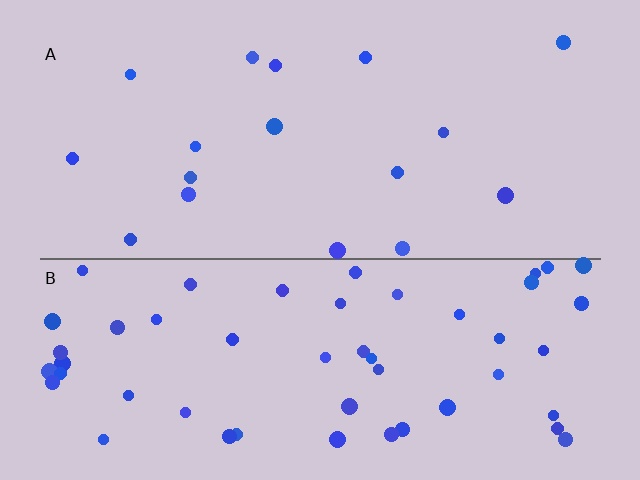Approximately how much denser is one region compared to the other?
Approximately 3.1× — region B over region A.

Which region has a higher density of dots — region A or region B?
B (the bottom).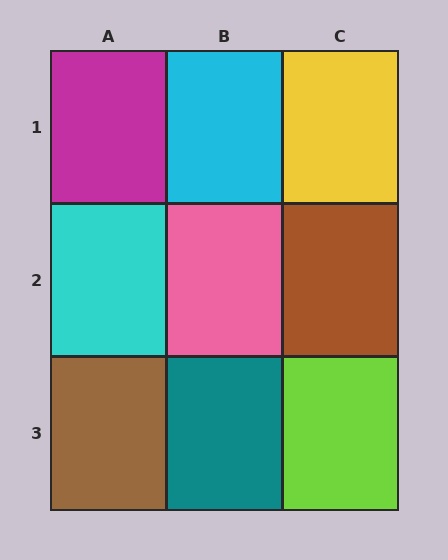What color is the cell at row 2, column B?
Pink.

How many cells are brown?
2 cells are brown.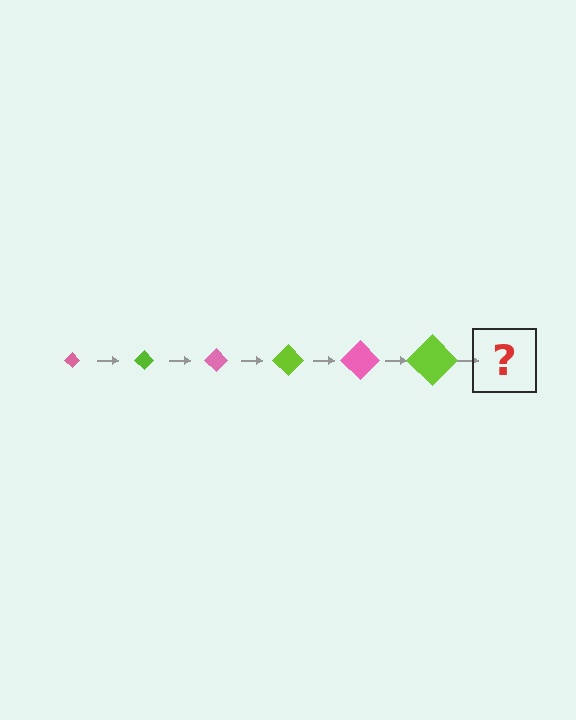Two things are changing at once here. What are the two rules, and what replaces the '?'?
The two rules are that the diamond grows larger each step and the color cycles through pink and lime. The '?' should be a pink diamond, larger than the previous one.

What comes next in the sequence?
The next element should be a pink diamond, larger than the previous one.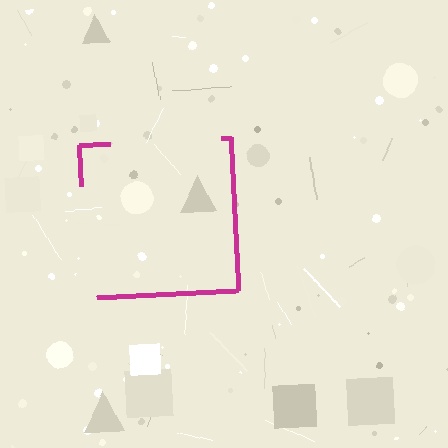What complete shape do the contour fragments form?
The contour fragments form a square.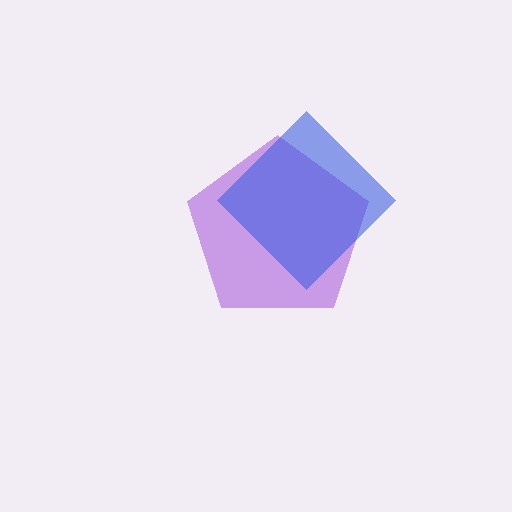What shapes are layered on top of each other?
The layered shapes are: a purple pentagon, a blue diamond.